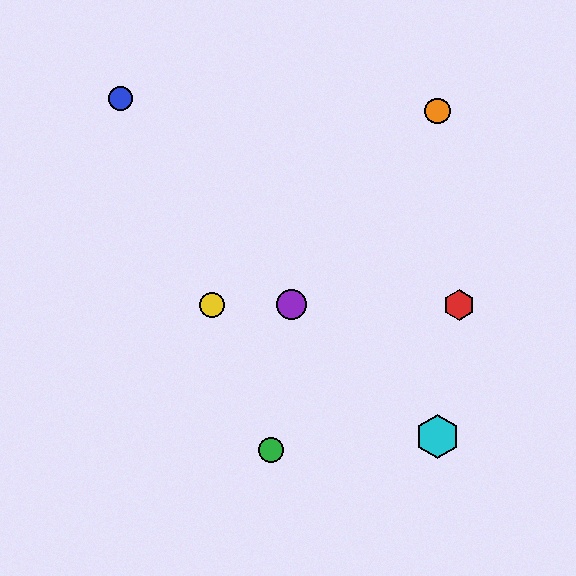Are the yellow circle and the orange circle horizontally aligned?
No, the yellow circle is at y≈305 and the orange circle is at y≈111.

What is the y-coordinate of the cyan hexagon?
The cyan hexagon is at y≈436.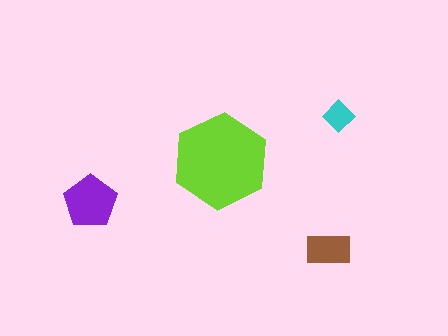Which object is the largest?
The lime hexagon.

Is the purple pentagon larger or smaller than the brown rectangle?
Larger.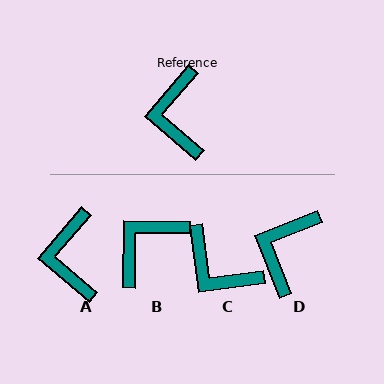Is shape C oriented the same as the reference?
No, it is off by about 48 degrees.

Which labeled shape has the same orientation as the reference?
A.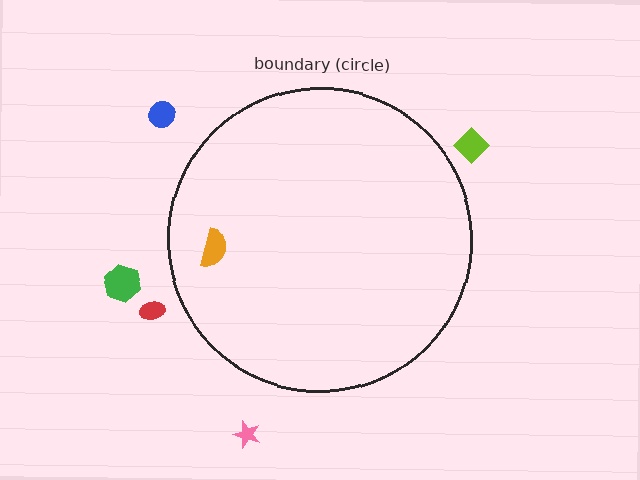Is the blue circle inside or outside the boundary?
Outside.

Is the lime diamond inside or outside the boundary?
Outside.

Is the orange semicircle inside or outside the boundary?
Inside.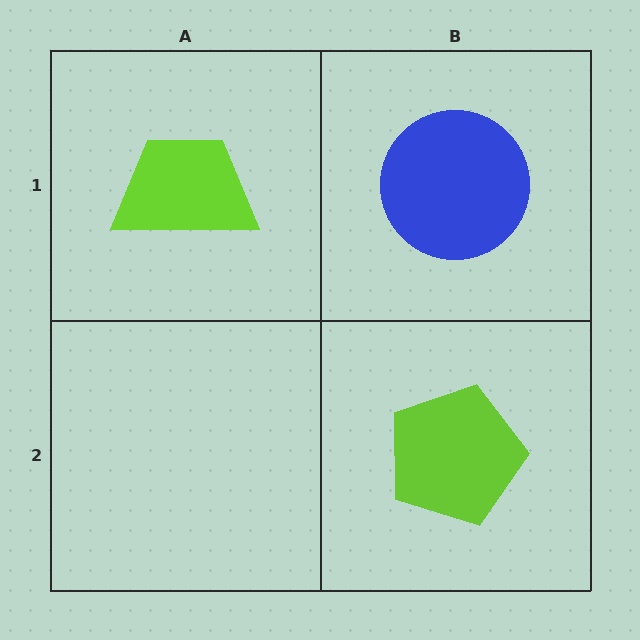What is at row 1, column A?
A lime trapezoid.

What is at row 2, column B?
A lime pentagon.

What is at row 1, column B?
A blue circle.